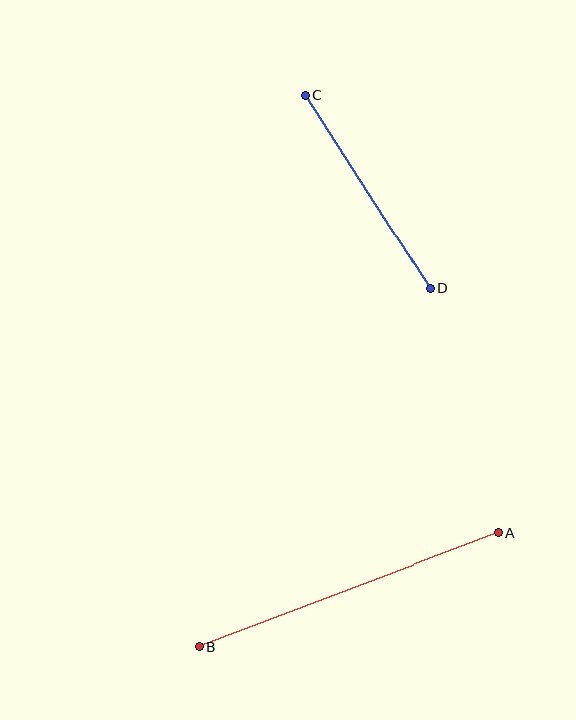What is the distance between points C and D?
The distance is approximately 230 pixels.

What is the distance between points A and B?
The distance is approximately 320 pixels.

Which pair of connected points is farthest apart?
Points A and B are farthest apart.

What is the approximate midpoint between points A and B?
The midpoint is at approximately (349, 590) pixels.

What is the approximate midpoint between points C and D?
The midpoint is at approximately (368, 192) pixels.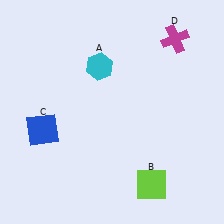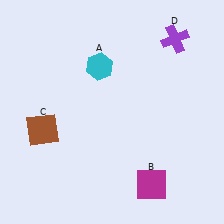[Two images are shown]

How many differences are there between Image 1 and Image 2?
There are 3 differences between the two images.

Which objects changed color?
B changed from lime to magenta. C changed from blue to brown. D changed from magenta to purple.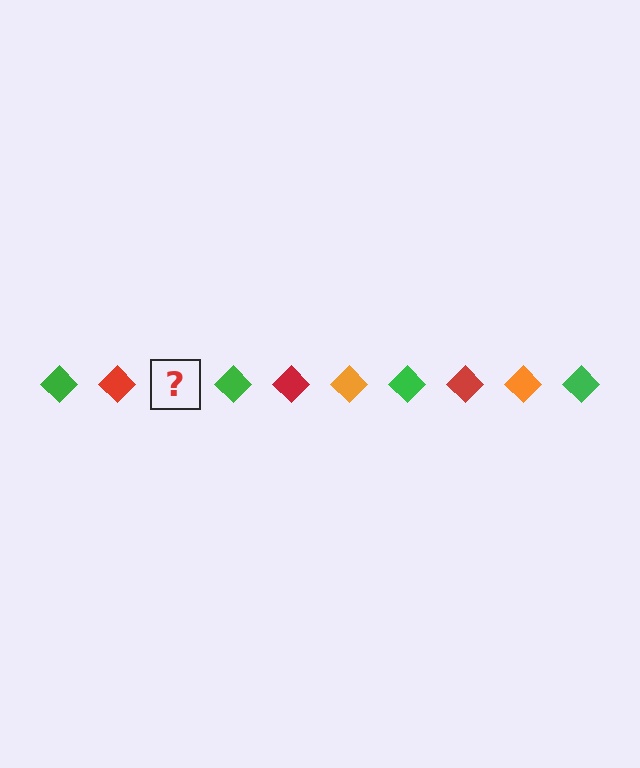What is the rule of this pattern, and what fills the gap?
The rule is that the pattern cycles through green, red, orange diamonds. The gap should be filled with an orange diamond.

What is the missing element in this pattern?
The missing element is an orange diamond.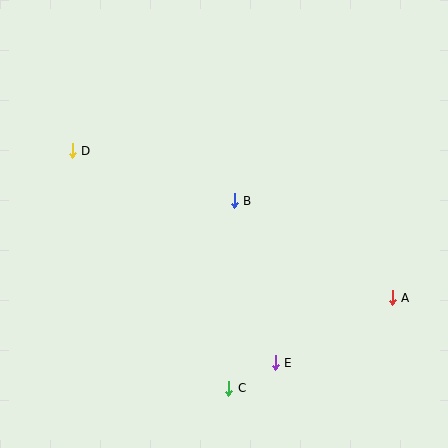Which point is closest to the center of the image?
Point B at (234, 201) is closest to the center.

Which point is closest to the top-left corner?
Point D is closest to the top-left corner.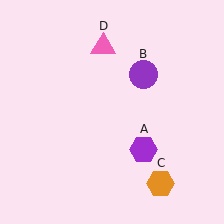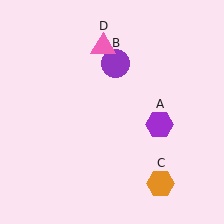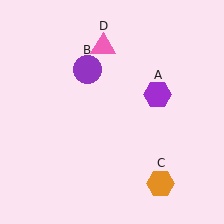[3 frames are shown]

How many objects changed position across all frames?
2 objects changed position: purple hexagon (object A), purple circle (object B).